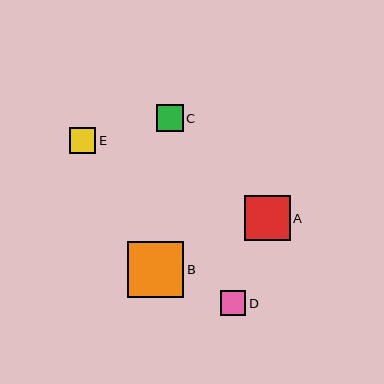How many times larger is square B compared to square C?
Square B is approximately 2.1 times the size of square C.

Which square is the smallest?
Square D is the smallest with a size of approximately 25 pixels.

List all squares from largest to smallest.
From largest to smallest: B, A, C, E, D.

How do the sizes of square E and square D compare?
Square E and square D are approximately the same size.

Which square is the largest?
Square B is the largest with a size of approximately 56 pixels.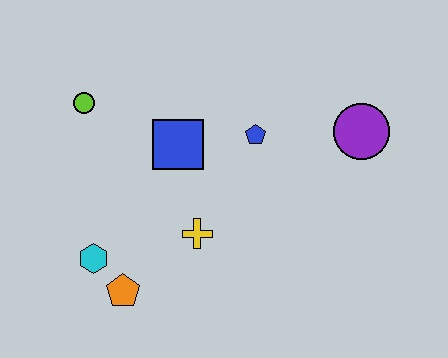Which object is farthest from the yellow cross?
The purple circle is farthest from the yellow cross.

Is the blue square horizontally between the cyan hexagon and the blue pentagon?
Yes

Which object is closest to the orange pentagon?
The cyan hexagon is closest to the orange pentagon.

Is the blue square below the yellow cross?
No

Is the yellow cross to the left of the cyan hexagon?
No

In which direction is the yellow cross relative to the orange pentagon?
The yellow cross is to the right of the orange pentagon.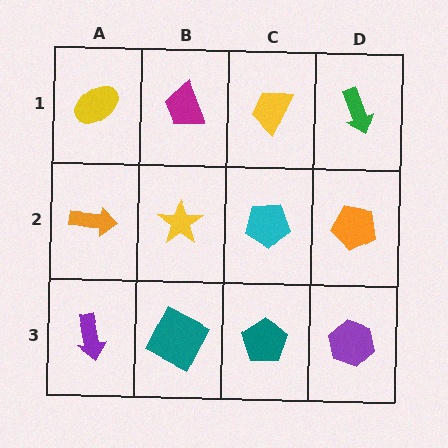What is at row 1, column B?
A magenta trapezoid.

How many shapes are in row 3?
4 shapes.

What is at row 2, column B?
A yellow star.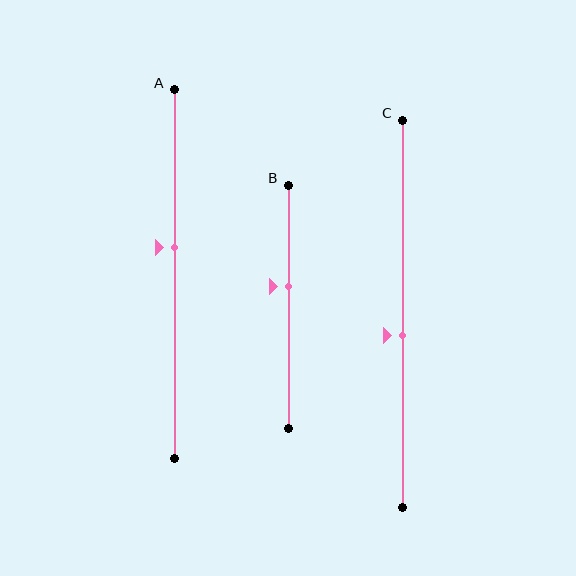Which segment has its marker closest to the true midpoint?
Segment C has its marker closest to the true midpoint.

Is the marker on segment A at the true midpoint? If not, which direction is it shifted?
No, the marker on segment A is shifted upward by about 7% of the segment length.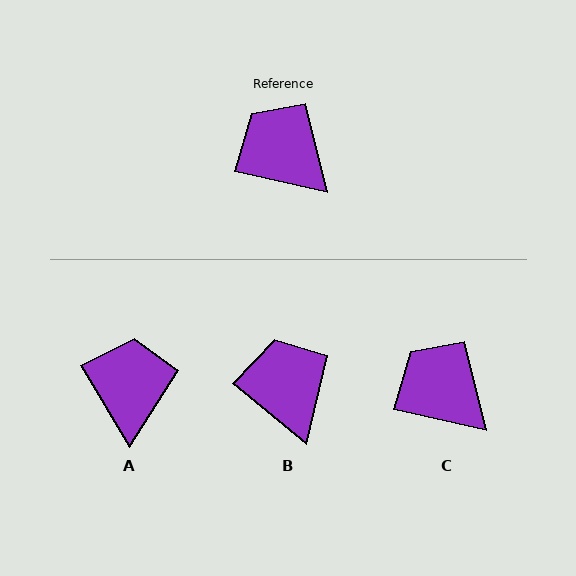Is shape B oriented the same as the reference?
No, it is off by about 27 degrees.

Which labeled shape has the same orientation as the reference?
C.